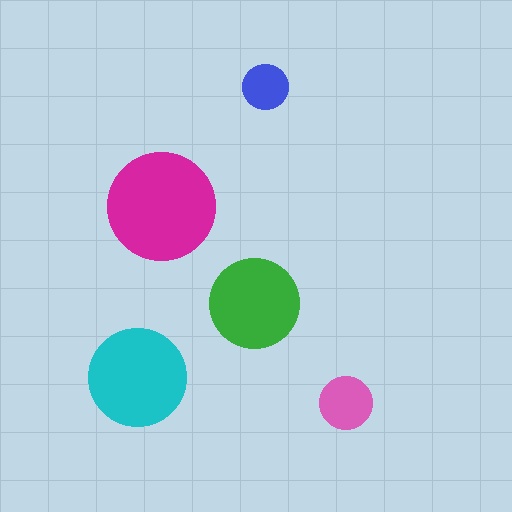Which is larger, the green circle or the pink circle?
The green one.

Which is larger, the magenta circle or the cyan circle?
The magenta one.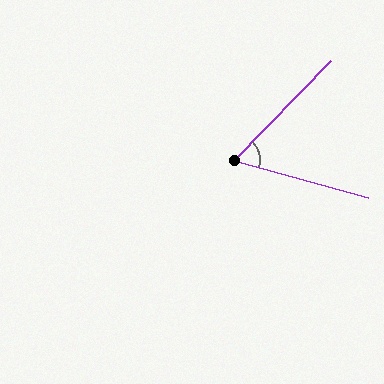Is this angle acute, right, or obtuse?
It is acute.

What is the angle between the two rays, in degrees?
Approximately 61 degrees.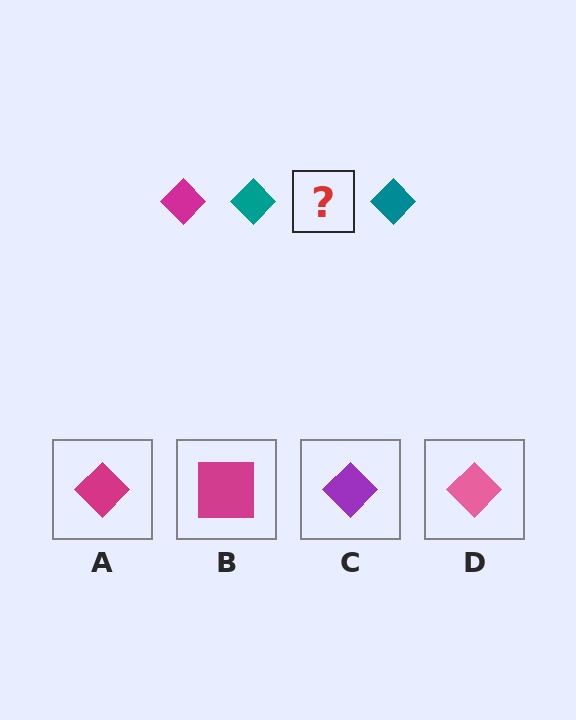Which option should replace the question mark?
Option A.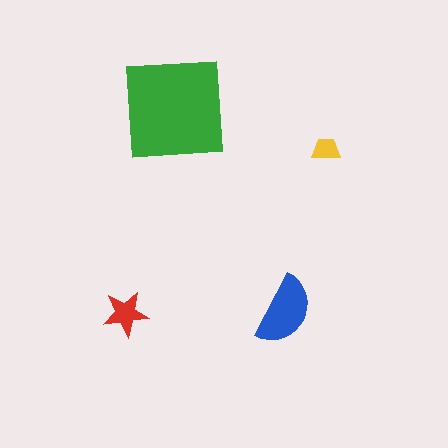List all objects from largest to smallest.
The green square, the blue semicircle, the red star, the yellow trapezoid.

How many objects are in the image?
There are 4 objects in the image.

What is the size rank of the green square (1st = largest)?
1st.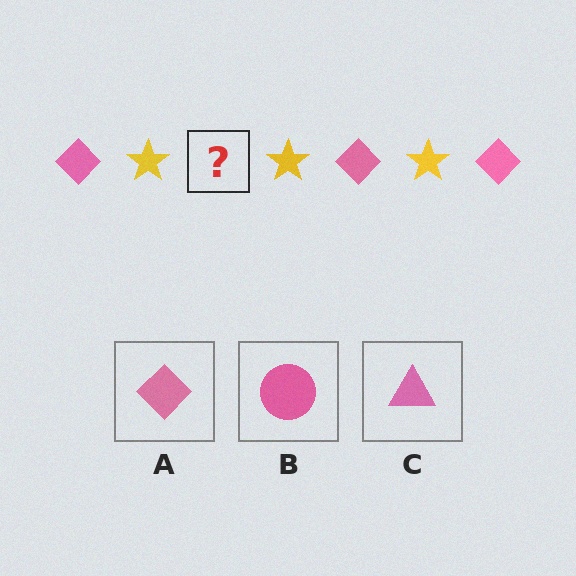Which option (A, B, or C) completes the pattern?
A.